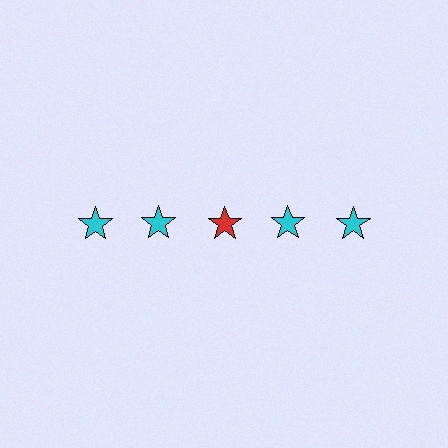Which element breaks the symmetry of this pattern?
The red star in the top row, center column breaks the symmetry. All other shapes are cyan stars.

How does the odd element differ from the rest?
It has a different color: red instead of cyan.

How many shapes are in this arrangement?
There are 5 shapes arranged in a grid pattern.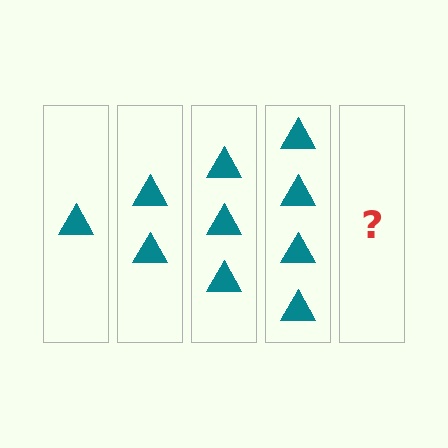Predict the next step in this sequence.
The next step is 5 triangles.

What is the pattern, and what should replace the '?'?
The pattern is that each step adds one more triangle. The '?' should be 5 triangles.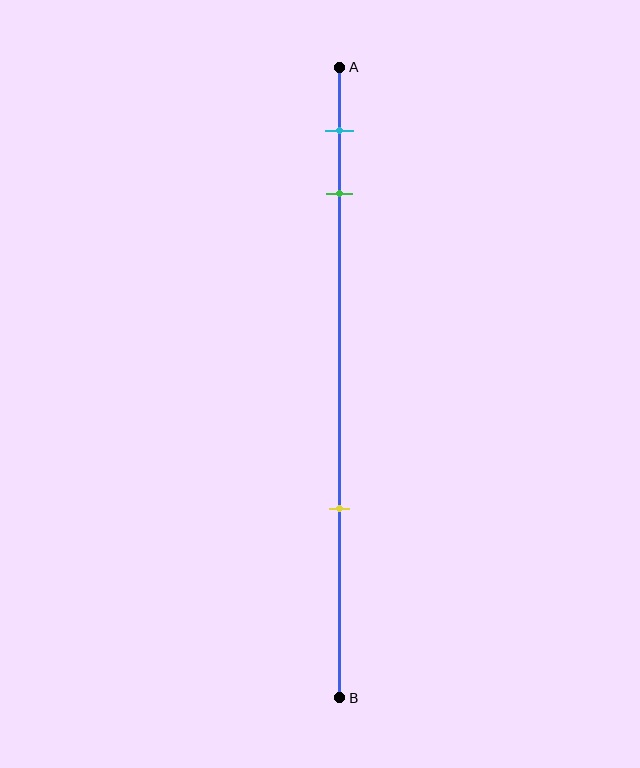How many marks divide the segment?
There are 3 marks dividing the segment.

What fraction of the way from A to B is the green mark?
The green mark is approximately 20% (0.2) of the way from A to B.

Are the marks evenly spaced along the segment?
No, the marks are not evenly spaced.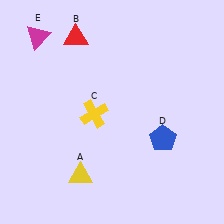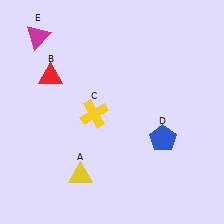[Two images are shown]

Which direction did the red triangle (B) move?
The red triangle (B) moved down.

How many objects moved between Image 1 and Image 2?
1 object moved between the two images.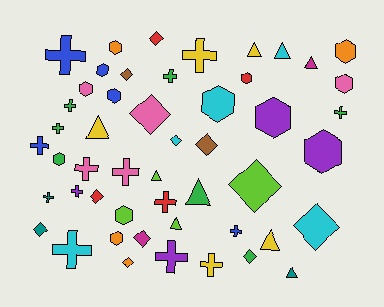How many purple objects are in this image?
There are 4 purple objects.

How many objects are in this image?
There are 50 objects.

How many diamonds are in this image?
There are 12 diamonds.